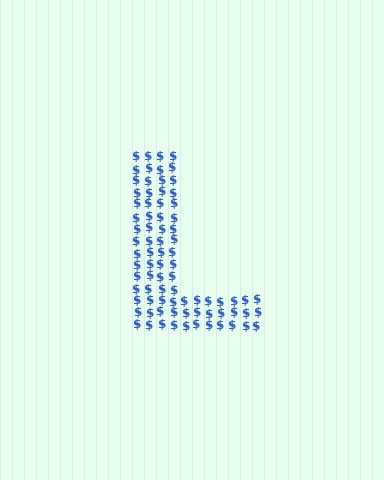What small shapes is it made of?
It is made of small dollar signs.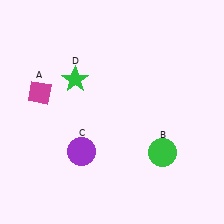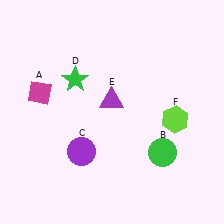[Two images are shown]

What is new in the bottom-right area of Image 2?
A lime hexagon (F) was added in the bottom-right area of Image 2.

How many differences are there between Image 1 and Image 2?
There are 2 differences between the two images.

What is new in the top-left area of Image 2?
A purple triangle (E) was added in the top-left area of Image 2.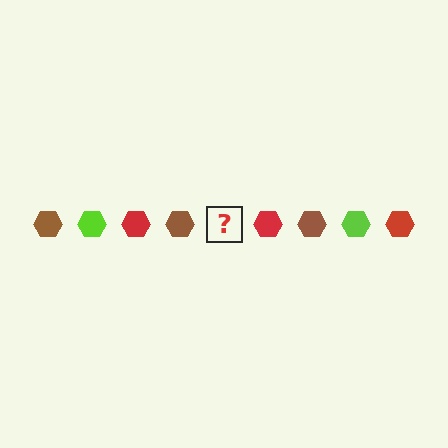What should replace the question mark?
The question mark should be replaced with a lime hexagon.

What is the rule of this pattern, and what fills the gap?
The rule is that the pattern cycles through brown, lime, red hexagons. The gap should be filled with a lime hexagon.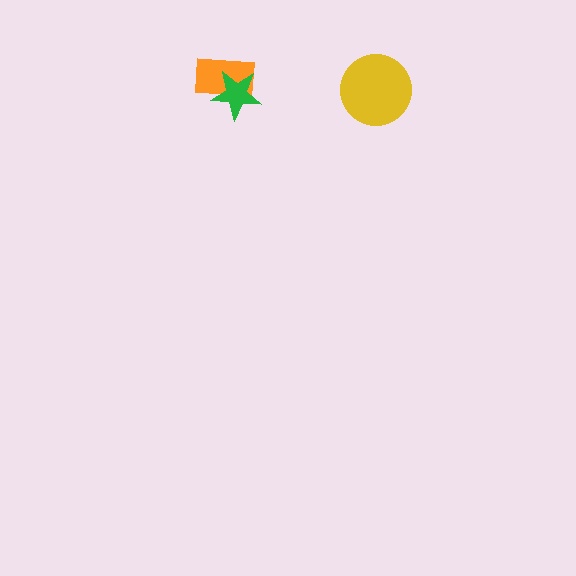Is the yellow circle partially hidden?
No, no other shape covers it.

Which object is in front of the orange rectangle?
The green star is in front of the orange rectangle.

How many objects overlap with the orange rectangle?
1 object overlaps with the orange rectangle.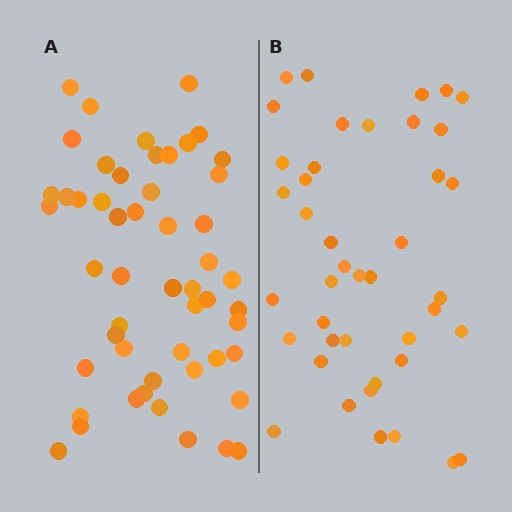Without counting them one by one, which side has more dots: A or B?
Region A (the left region) has more dots.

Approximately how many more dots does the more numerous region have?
Region A has roughly 10 or so more dots than region B.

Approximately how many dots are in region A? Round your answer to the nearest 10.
About 50 dots. (The exact count is 52, which rounds to 50.)